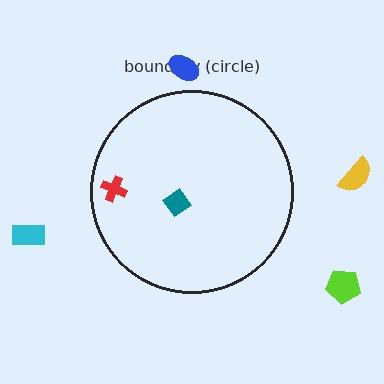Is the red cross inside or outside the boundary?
Inside.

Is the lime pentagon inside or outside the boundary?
Outside.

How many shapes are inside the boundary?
2 inside, 4 outside.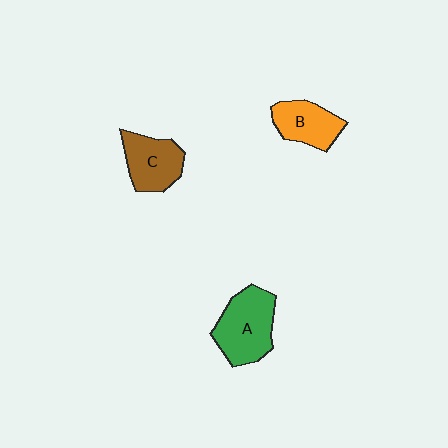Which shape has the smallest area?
Shape B (orange).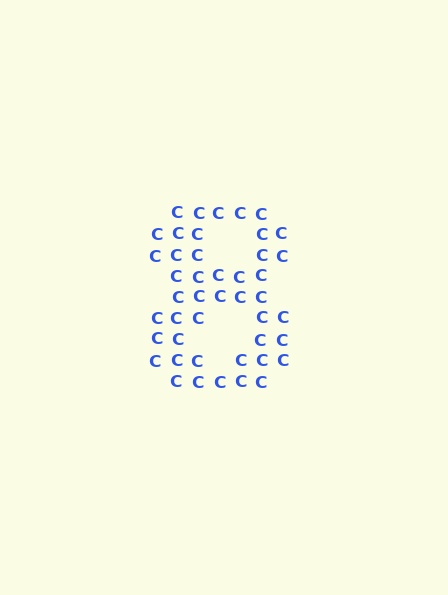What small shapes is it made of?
It is made of small letter C's.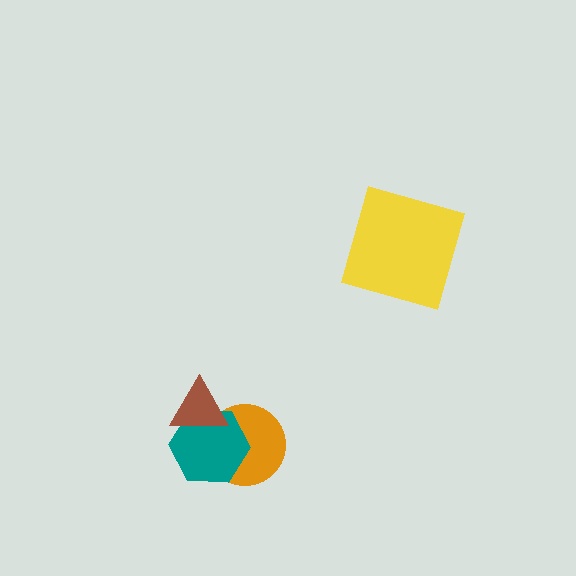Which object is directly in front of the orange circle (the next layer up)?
The teal hexagon is directly in front of the orange circle.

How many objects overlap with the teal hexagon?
2 objects overlap with the teal hexagon.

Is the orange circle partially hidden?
Yes, it is partially covered by another shape.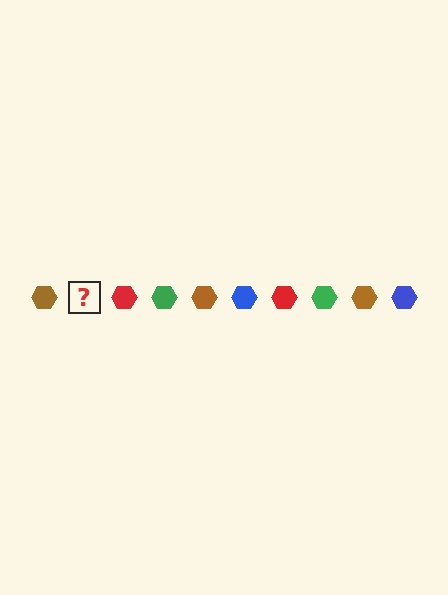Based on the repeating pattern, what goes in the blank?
The blank should be a blue hexagon.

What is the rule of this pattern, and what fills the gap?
The rule is that the pattern cycles through brown, blue, red, green hexagons. The gap should be filled with a blue hexagon.